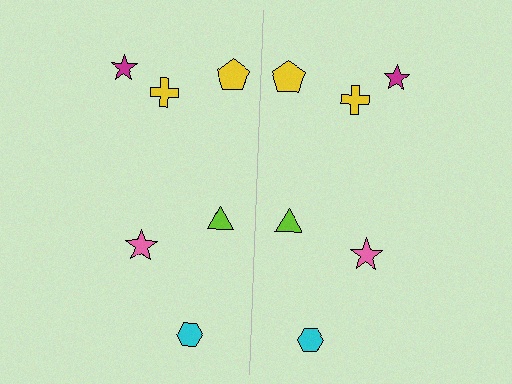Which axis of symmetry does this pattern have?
The pattern has a vertical axis of symmetry running through the center of the image.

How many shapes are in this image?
There are 12 shapes in this image.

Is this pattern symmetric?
Yes, this pattern has bilateral (reflection) symmetry.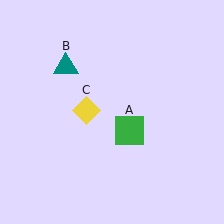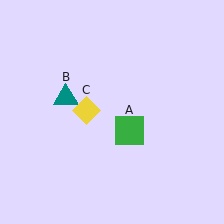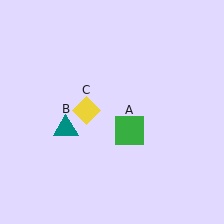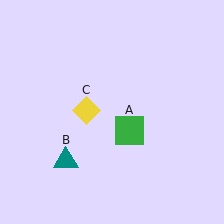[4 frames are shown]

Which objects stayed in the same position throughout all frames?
Green square (object A) and yellow diamond (object C) remained stationary.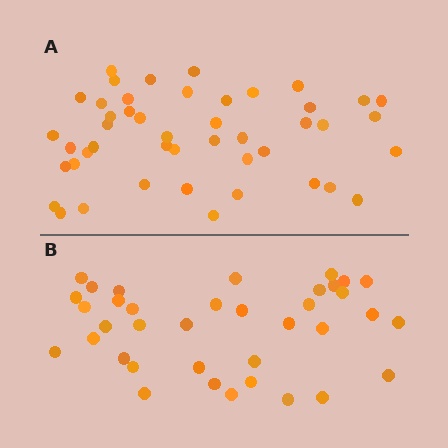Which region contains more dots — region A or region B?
Region A (the top region) has more dots.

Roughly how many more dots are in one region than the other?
Region A has roughly 8 or so more dots than region B.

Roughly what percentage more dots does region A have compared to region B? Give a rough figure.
About 25% more.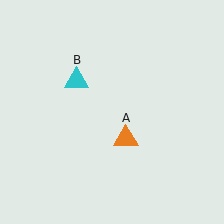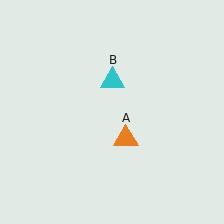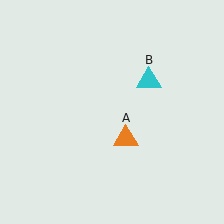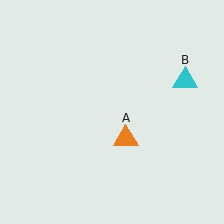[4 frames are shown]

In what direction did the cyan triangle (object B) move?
The cyan triangle (object B) moved right.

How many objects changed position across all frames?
1 object changed position: cyan triangle (object B).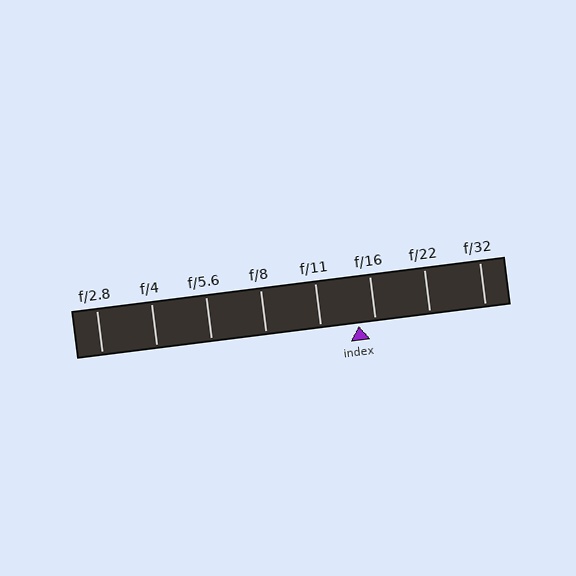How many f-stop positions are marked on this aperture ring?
There are 8 f-stop positions marked.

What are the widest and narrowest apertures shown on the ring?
The widest aperture shown is f/2.8 and the narrowest is f/32.